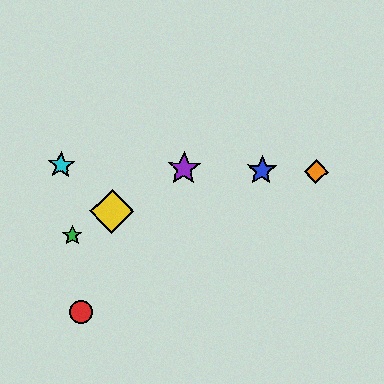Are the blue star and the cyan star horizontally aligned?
Yes, both are at y≈170.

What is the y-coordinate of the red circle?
The red circle is at y≈312.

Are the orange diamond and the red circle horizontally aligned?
No, the orange diamond is at y≈172 and the red circle is at y≈312.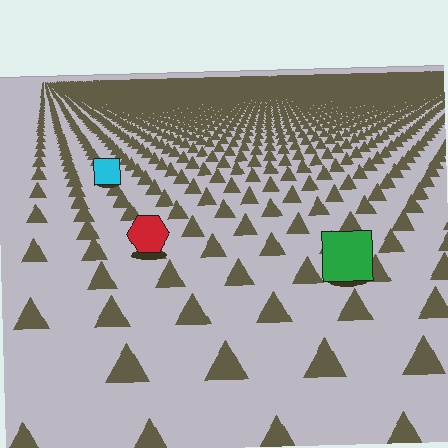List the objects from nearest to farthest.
From nearest to farthest: the green square, the red hexagon, the cyan square.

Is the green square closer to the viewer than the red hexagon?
Yes. The green square is closer — you can tell from the texture gradient: the ground texture is coarser near it.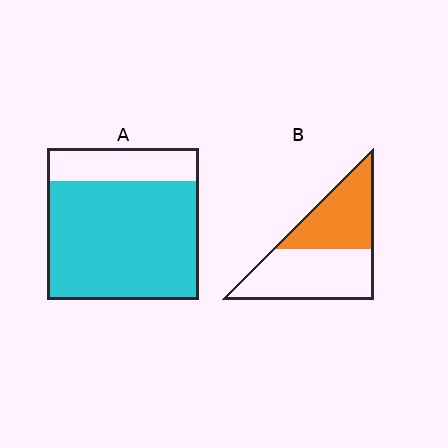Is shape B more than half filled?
No.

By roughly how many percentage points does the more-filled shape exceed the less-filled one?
By roughly 35 percentage points (A over B).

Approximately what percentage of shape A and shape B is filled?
A is approximately 80% and B is approximately 45%.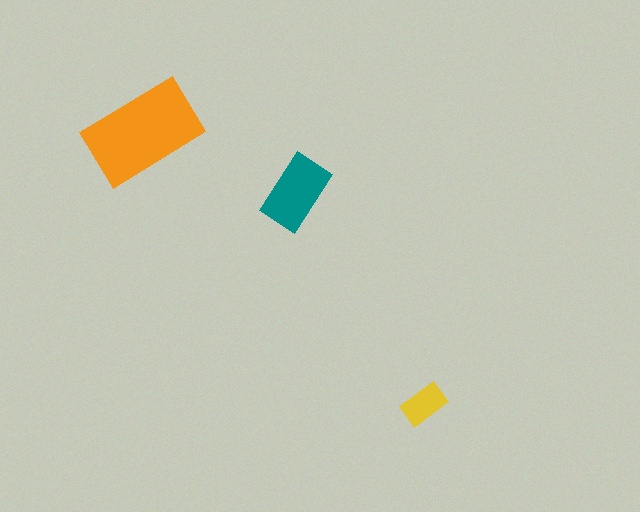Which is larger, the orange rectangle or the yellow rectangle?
The orange one.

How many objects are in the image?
There are 3 objects in the image.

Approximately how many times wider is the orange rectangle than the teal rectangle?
About 1.5 times wider.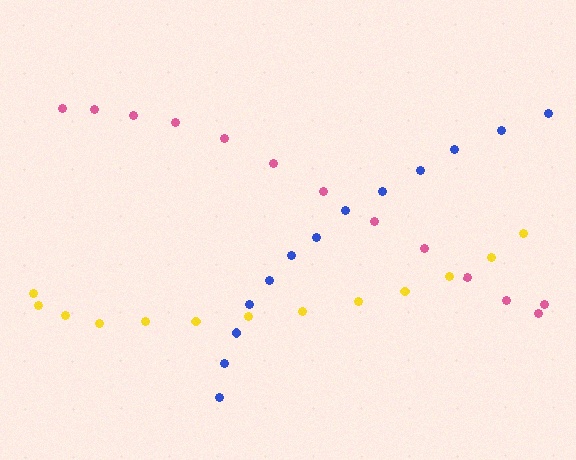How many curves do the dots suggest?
There are 3 distinct paths.